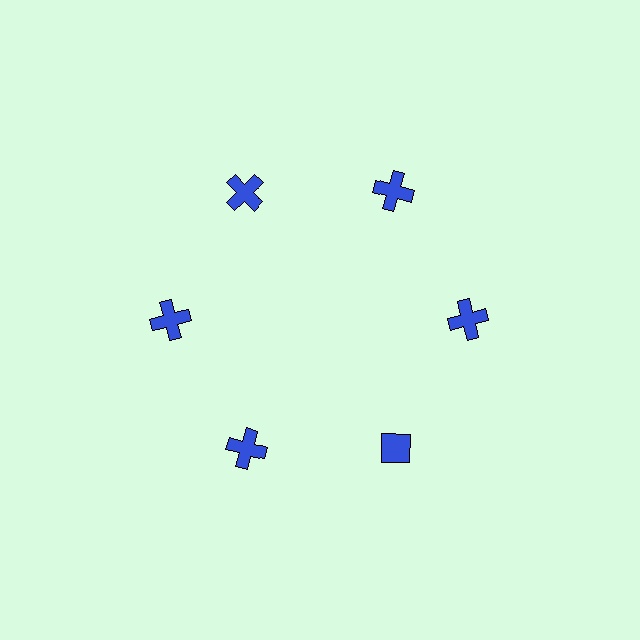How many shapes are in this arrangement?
There are 6 shapes arranged in a ring pattern.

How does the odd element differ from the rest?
It has a different shape: diamond instead of cross.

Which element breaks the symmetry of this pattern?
The blue diamond at roughly the 5 o'clock position breaks the symmetry. All other shapes are blue crosses.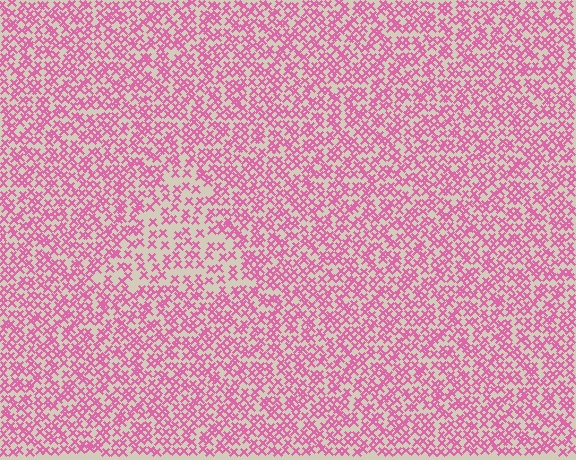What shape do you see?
I see a triangle.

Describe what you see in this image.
The image contains small pink elements arranged at two different densities. A triangle-shaped region is visible where the elements are less densely packed than the surrounding area.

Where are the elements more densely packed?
The elements are more densely packed outside the triangle boundary.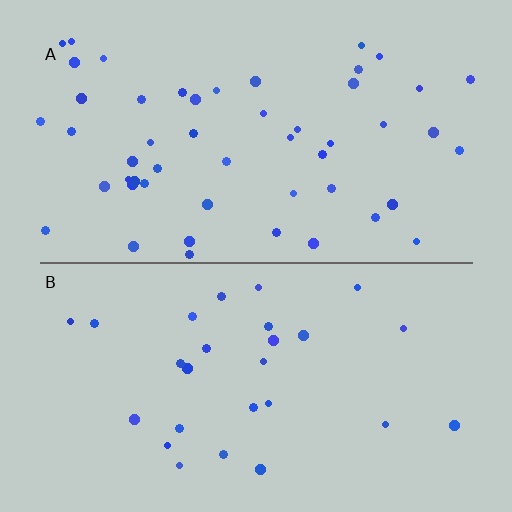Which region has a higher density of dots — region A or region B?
A (the top).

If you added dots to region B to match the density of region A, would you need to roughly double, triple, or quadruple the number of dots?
Approximately double.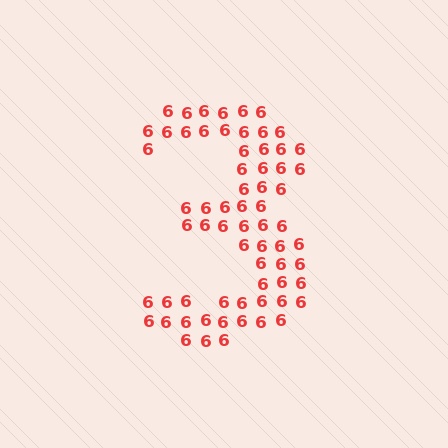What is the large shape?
The large shape is the digit 3.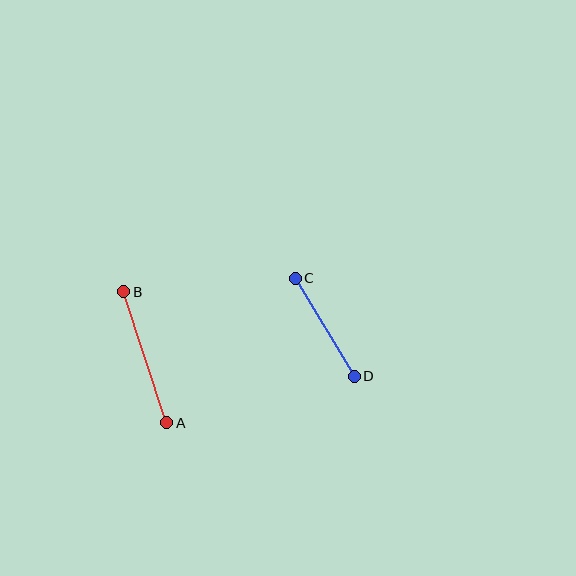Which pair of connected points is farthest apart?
Points A and B are farthest apart.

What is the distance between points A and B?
The distance is approximately 138 pixels.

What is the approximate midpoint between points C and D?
The midpoint is at approximately (325, 327) pixels.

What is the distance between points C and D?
The distance is approximately 115 pixels.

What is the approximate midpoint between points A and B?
The midpoint is at approximately (145, 357) pixels.